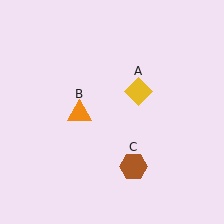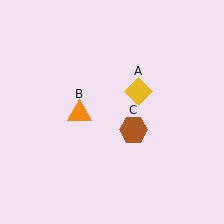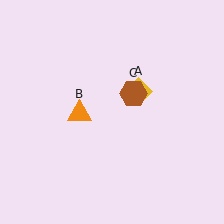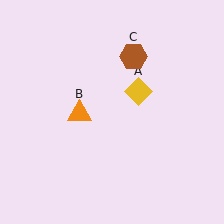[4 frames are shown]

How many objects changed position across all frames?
1 object changed position: brown hexagon (object C).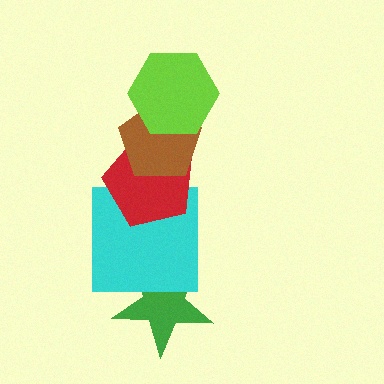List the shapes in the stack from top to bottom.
From top to bottom: the lime hexagon, the brown pentagon, the red pentagon, the cyan square, the green star.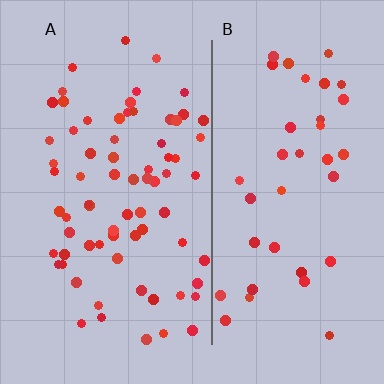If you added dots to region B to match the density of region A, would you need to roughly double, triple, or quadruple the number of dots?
Approximately double.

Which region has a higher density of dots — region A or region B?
A (the left).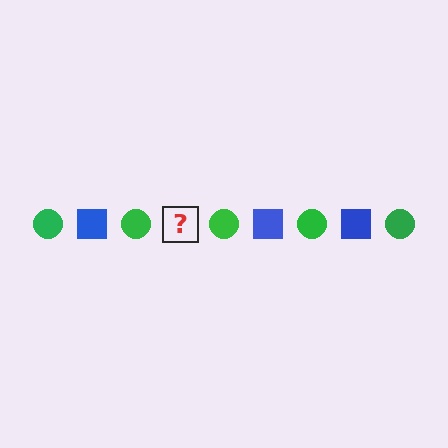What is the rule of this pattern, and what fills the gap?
The rule is that the pattern alternates between green circle and blue square. The gap should be filled with a blue square.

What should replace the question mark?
The question mark should be replaced with a blue square.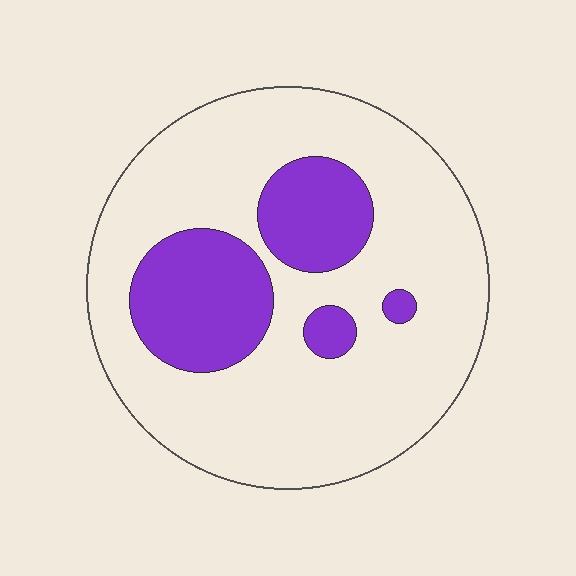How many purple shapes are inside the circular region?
4.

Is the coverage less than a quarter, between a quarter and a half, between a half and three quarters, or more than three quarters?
Less than a quarter.